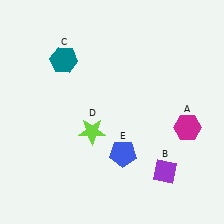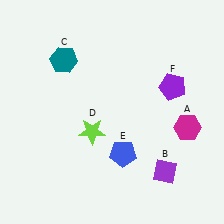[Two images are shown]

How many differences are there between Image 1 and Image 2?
There is 1 difference between the two images.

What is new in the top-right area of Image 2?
A purple pentagon (F) was added in the top-right area of Image 2.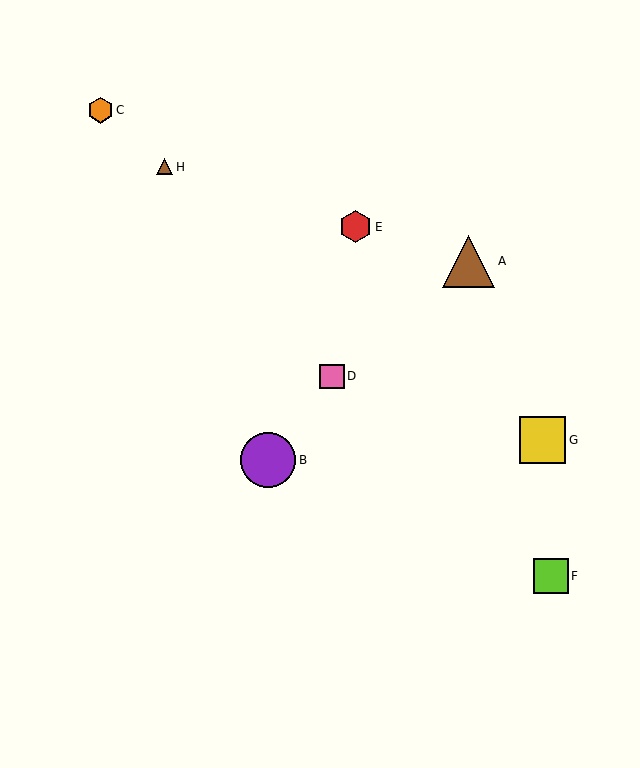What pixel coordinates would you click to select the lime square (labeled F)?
Click at (551, 576) to select the lime square F.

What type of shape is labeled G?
Shape G is a yellow square.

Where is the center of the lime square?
The center of the lime square is at (551, 576).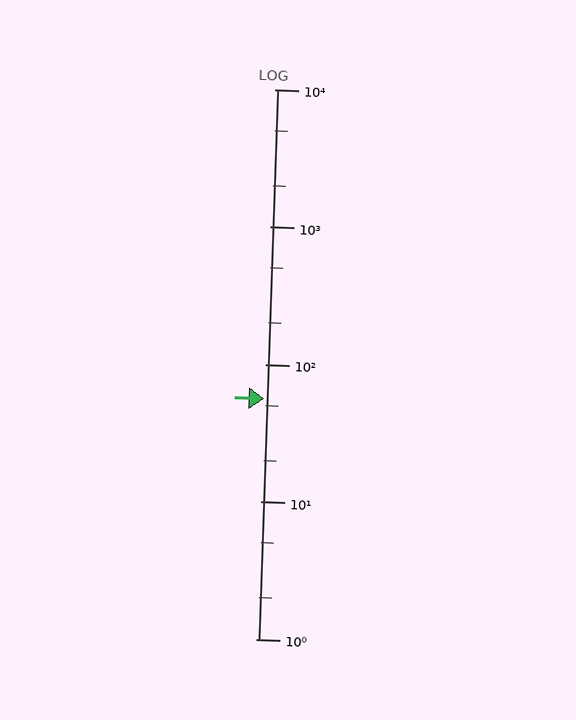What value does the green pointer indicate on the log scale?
The pointer indicates approximately 56.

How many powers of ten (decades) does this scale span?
The scale spans 4 decades, from 1 to 10000.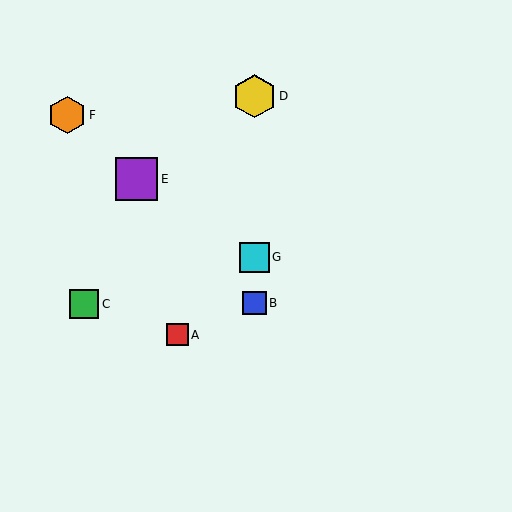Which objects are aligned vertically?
Objects B, D, G are aligned vertically.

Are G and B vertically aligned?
Yes, both are at x≈254.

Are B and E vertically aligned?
No, B is at x≈254 and E is at x≈136.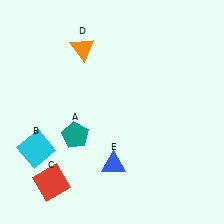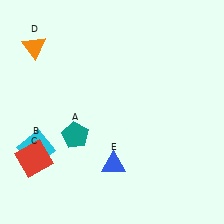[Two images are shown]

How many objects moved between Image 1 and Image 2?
2 objects moved between the two images.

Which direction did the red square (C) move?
The red square (C) moved up.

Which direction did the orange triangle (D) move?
The orange triangle (D) moved left.